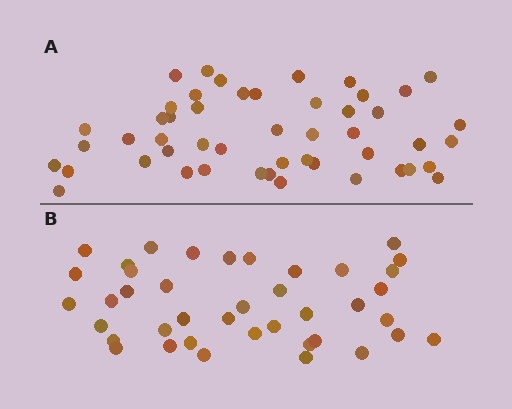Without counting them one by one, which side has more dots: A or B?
Region A (the top region) has more dots.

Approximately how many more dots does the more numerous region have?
Region A has roughly 8 or so more dots than region B.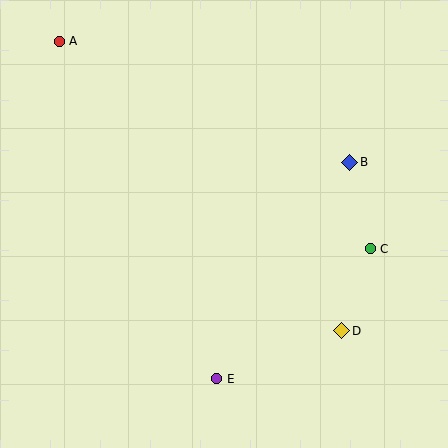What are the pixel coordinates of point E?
Point E is at (217, 379).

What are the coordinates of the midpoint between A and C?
The midpoint between A and C is at (215, 145).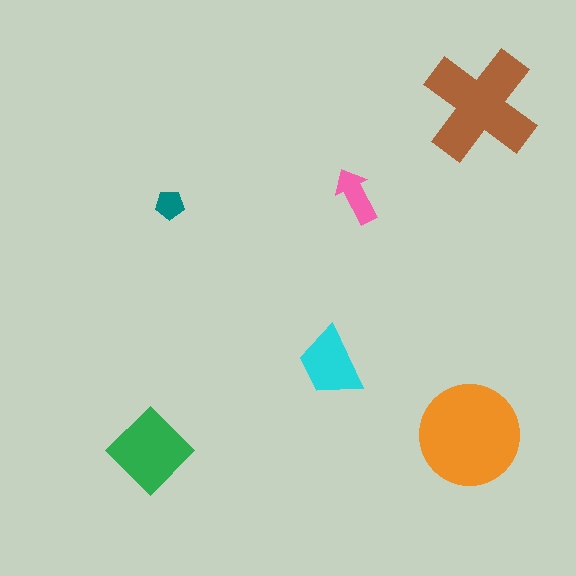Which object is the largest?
The orange circle.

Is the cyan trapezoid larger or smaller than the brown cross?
Smaller.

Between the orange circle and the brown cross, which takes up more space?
The orange circle.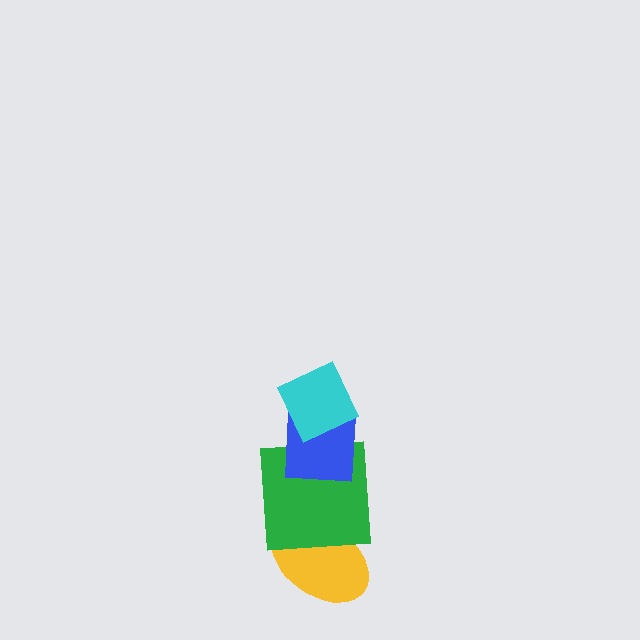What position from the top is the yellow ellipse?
The yellow ellipse is 4th from the top.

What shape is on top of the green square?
The blue square is on top of the green square.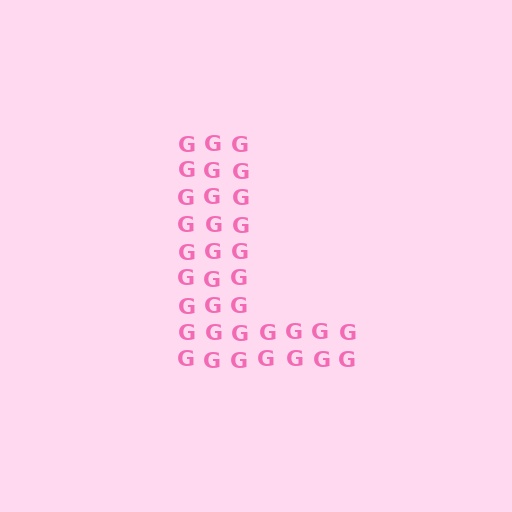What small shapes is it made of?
It is made of small letter G's.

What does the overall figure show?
The overall figure shows the letter L.